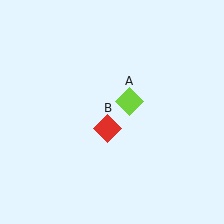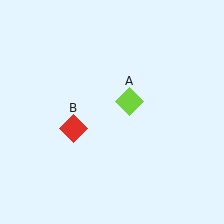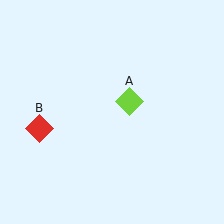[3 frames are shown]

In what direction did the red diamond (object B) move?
The red diamond (object B) moved left.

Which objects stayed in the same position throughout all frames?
Lime diamond (object A) remained stationary.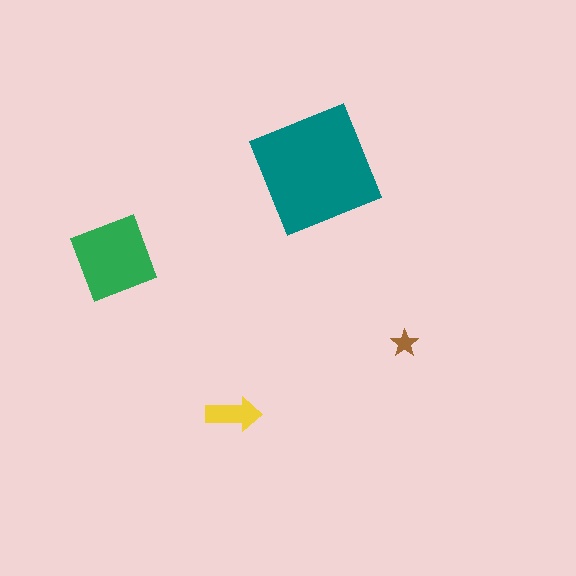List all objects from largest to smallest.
The teal square, the green diamond, the yellow arrow, the brown star.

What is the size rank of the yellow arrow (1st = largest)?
3rd.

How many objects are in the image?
There are 4 objects in the image.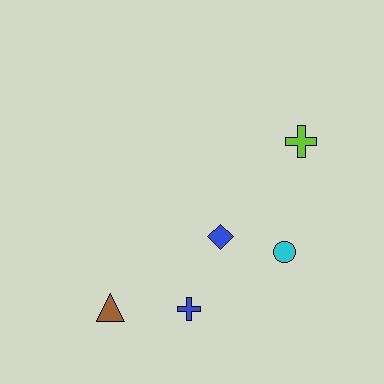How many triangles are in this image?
There is 1 triangle.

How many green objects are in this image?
There are no green objects.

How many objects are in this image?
There are 5 objects.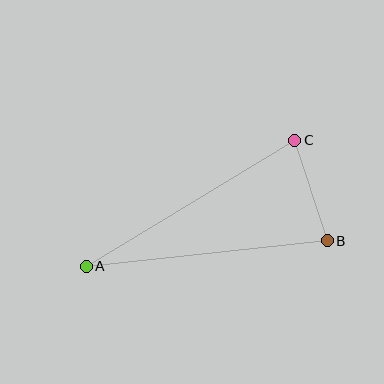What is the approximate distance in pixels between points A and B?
The distance between A and B is approximately 242 pixels.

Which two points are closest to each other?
Points B and C are closest to each other.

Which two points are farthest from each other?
Points A and C are farthest from each other.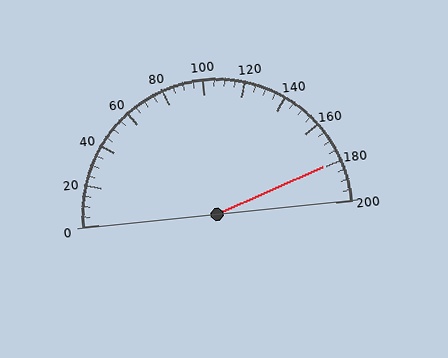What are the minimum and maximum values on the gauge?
The gauge ranges from 0 to 200.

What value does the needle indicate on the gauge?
The needle indicates approximately 180.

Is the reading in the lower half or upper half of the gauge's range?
The reading is in the upper half of the range (0 to 200).